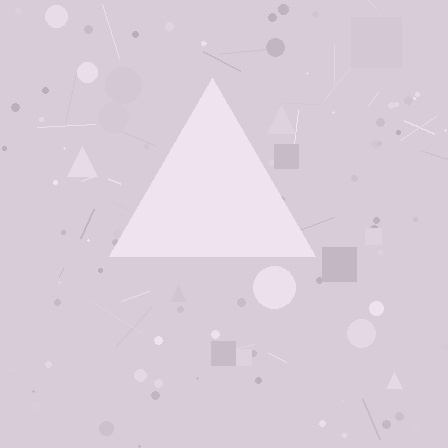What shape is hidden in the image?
A triangle is hidden in the image.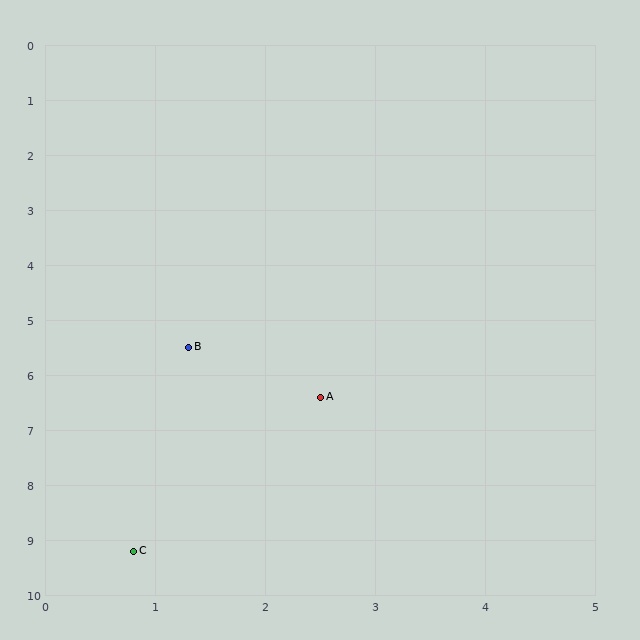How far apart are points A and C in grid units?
Points A and C are about 3.3 grid units apart.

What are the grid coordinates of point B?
Point B is at approximately (1.3, 5.5).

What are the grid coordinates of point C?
Point C is at approximately (0.8, 9.2).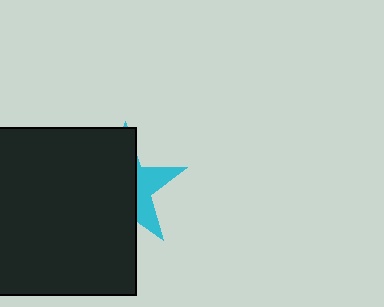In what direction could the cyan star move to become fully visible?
The cyan star could move right. That would shift it out from behind the black square entirely.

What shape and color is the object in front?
The object in front is a black square.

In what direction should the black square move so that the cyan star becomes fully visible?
The black square should move left. That is the shortest direction to clear the overlap and leave the cyan star fully visible.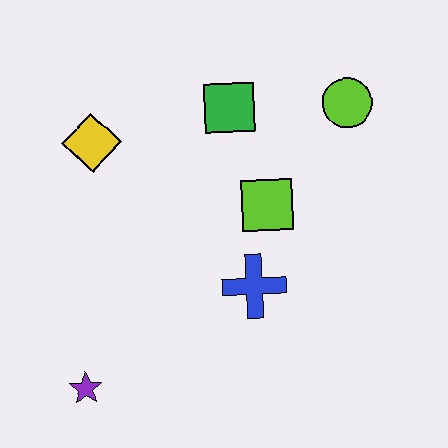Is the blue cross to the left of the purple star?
No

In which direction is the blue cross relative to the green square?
The blue cross is below the green square.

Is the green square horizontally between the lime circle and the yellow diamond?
Yes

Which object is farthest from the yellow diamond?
The lime circle is farthest from the yellow diamond.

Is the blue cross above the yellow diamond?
No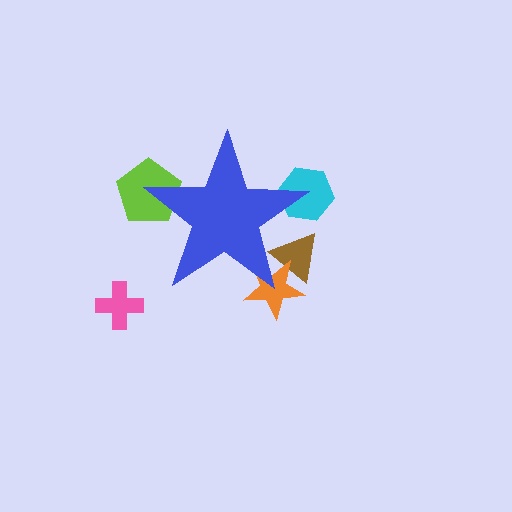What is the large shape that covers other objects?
A blue star.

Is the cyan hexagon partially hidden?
Yes, the cyan hexagon is partially hidden behind the blue star.